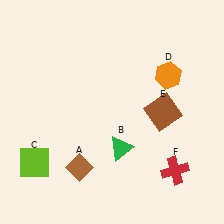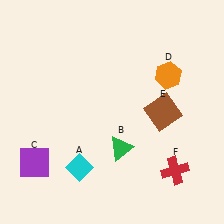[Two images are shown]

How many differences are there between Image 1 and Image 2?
There are 2 differences between the two images.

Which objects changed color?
A changed from brown to cyan. C changed from lime to purple.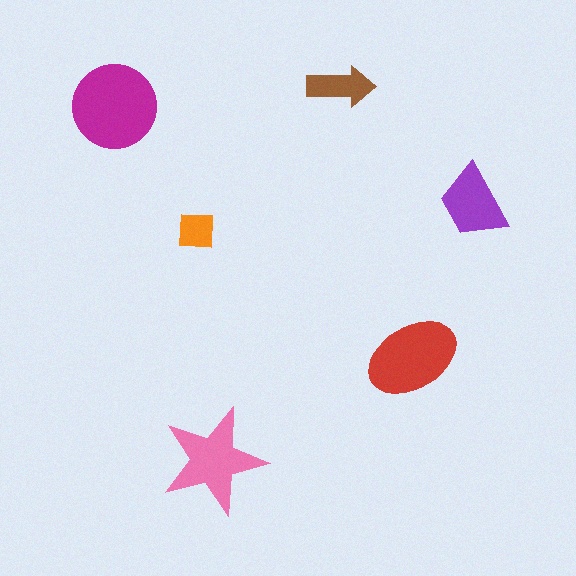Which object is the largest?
The magenta circle.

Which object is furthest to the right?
The purple trapezoid is rightmost.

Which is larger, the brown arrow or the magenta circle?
The magenta circle.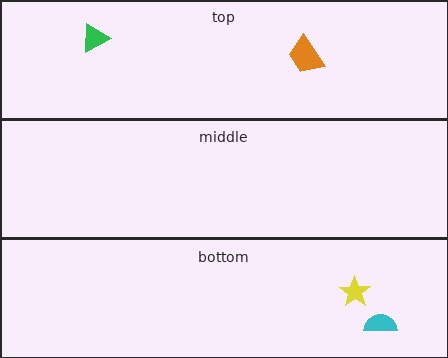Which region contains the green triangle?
The top region.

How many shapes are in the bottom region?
2.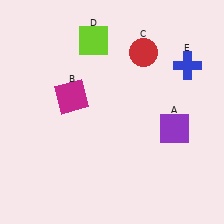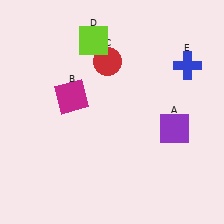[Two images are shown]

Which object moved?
The red circle (C) moved left.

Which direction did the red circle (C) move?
The red circle (C) moved left.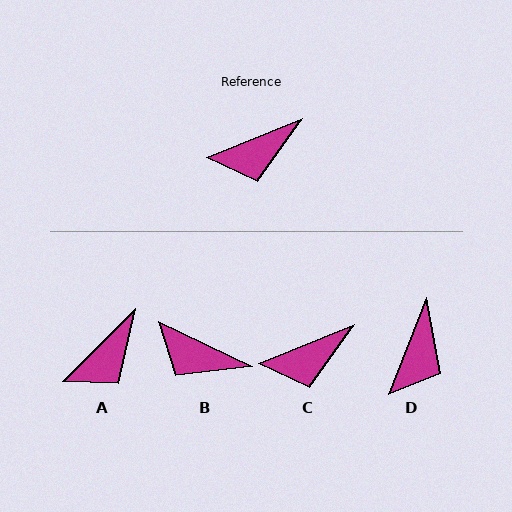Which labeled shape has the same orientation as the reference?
C.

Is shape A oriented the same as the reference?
No, it is off by about 23 degrees.